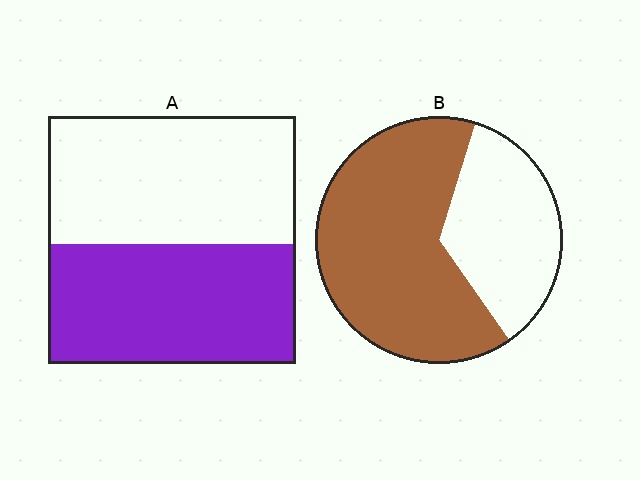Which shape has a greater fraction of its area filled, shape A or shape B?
Shape B.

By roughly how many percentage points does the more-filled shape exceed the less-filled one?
By roughly 15 percentage points (B over A).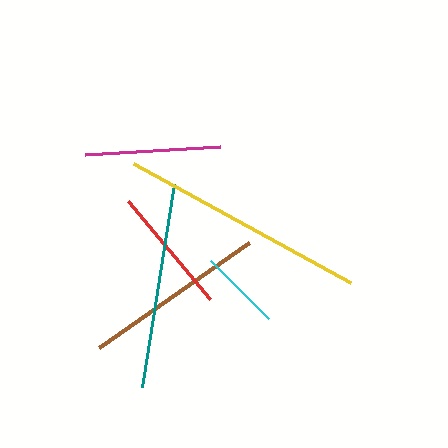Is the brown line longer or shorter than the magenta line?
The brown line is longer than the magenta line.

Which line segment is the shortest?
The cyan line is the shortest at approximately 82 pixels.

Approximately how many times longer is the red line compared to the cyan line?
The red line is approximately 1.6 times the length of the cyan line.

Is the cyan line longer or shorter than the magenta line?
The magenta line is longer than the cyan line.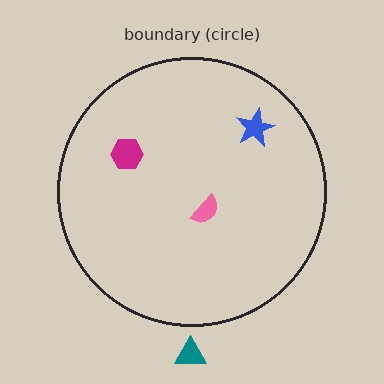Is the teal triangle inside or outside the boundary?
Outside.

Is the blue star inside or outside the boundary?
Inside.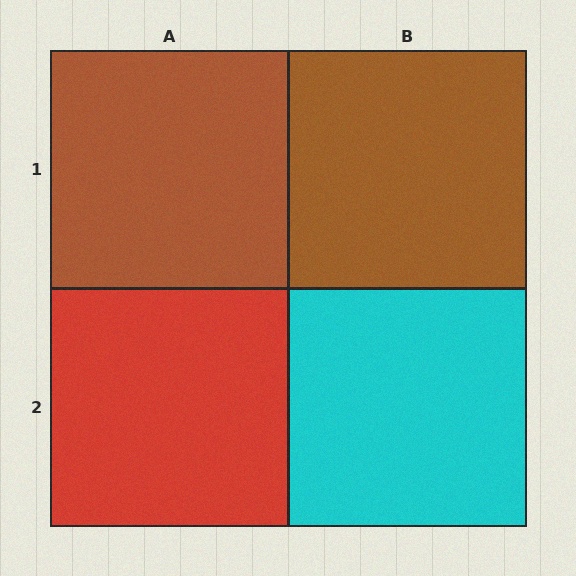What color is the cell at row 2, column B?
Cyan.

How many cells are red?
1 cell is red.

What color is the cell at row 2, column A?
Red.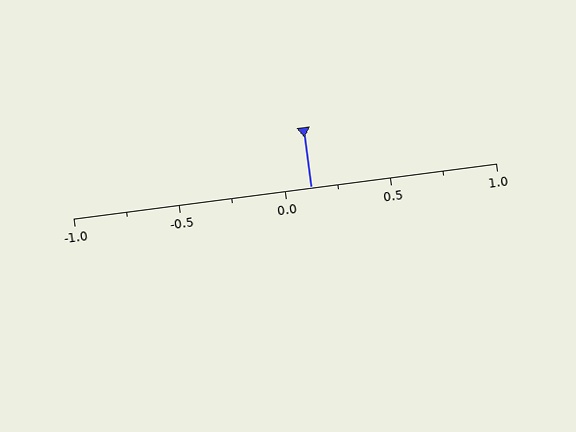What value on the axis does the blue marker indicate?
The marker indicates approximately 0.12.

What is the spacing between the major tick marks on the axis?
The major ticks are spaced 0.5 apart.